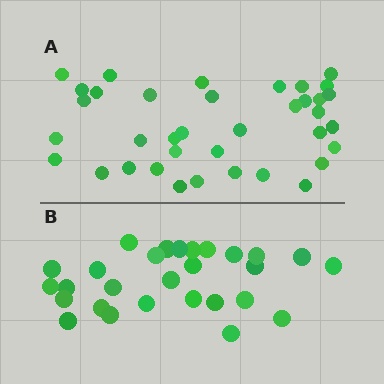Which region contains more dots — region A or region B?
Region A (the top region) has more dots.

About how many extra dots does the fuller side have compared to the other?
Region A has roughly 8 or so more dots than region B.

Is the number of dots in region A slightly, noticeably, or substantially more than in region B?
Region A has noticeably more, but not dramatically so. The ratio is roughly 1.3 to 1.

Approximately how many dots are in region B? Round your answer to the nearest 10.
About 30 dots. (The exact count is 28, which rounds to 30.)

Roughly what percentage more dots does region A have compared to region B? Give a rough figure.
About 30% more.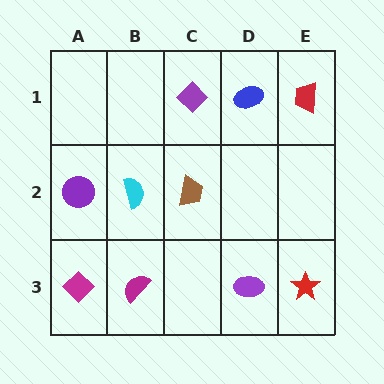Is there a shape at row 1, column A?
No, that cell is empty.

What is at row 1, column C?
A purple diamond.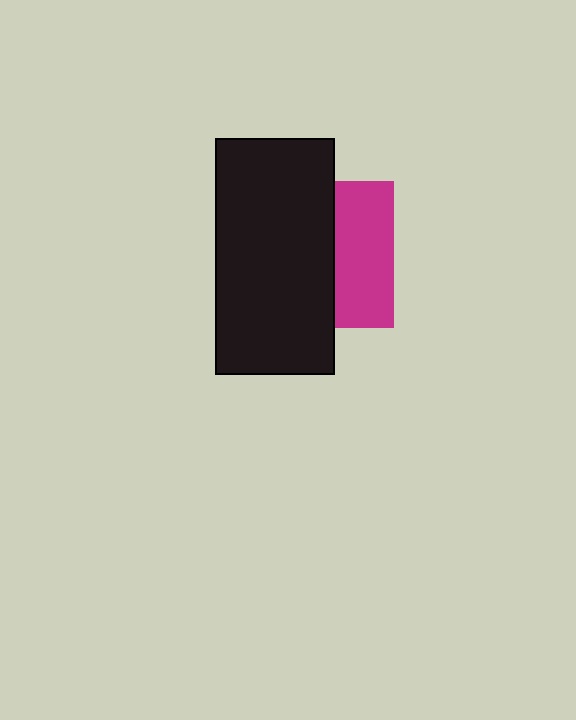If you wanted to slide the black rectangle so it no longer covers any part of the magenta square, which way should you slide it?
Slide it left — that is the most direct way to separate the two shapes.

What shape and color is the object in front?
The object in front is a black rectangle.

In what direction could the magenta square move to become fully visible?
The magenta square could move right. That would shift it out from behind the black rectangle entirely.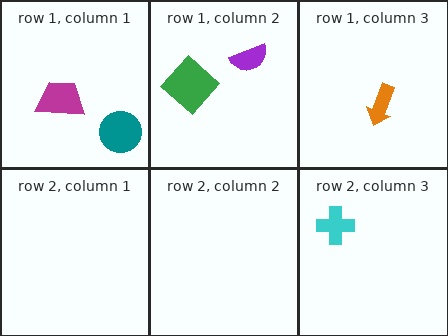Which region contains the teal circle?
The row 1, column 1 region.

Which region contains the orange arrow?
The row 1, column 3 region.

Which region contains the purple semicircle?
The row 1, column 2 region.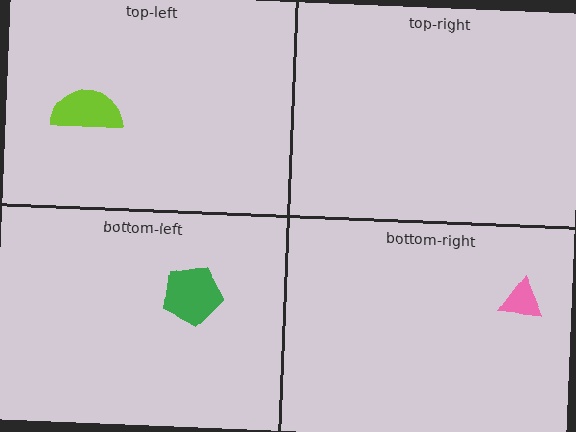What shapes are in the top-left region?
The lime semicircle.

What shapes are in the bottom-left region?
The green pentagon.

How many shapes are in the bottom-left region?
1.